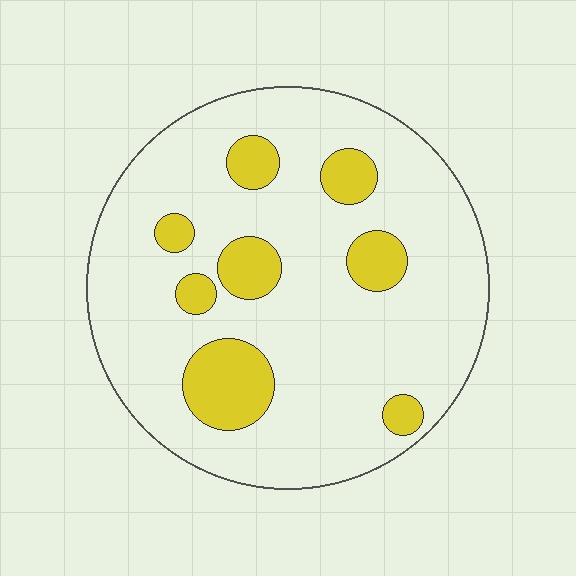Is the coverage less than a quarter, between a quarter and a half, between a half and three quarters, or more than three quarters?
Less than a quarter.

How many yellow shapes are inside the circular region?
8.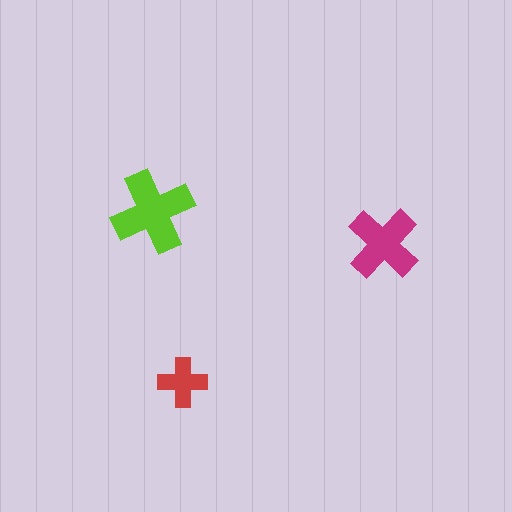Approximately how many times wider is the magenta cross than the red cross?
About 1.5 times wider.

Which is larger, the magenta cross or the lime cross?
The lime one.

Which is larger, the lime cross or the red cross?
The lime one.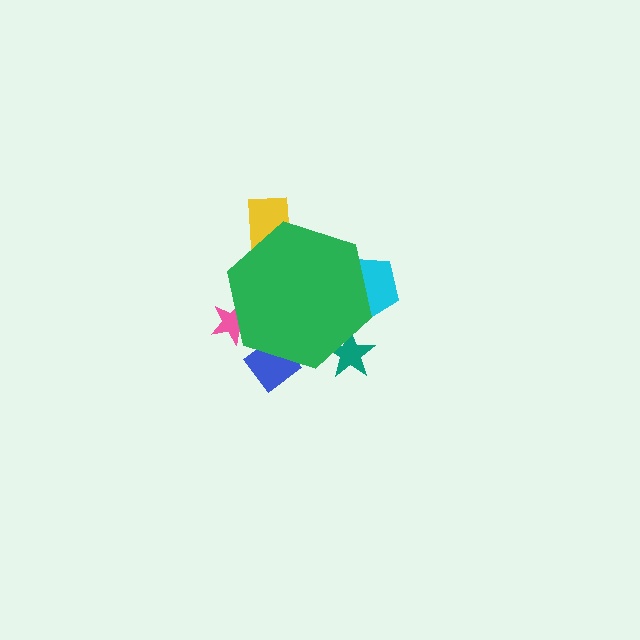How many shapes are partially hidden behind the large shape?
5 shapes are partially hidden.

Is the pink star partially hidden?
Yes, the pink star is partially hidden behind the green hexagon.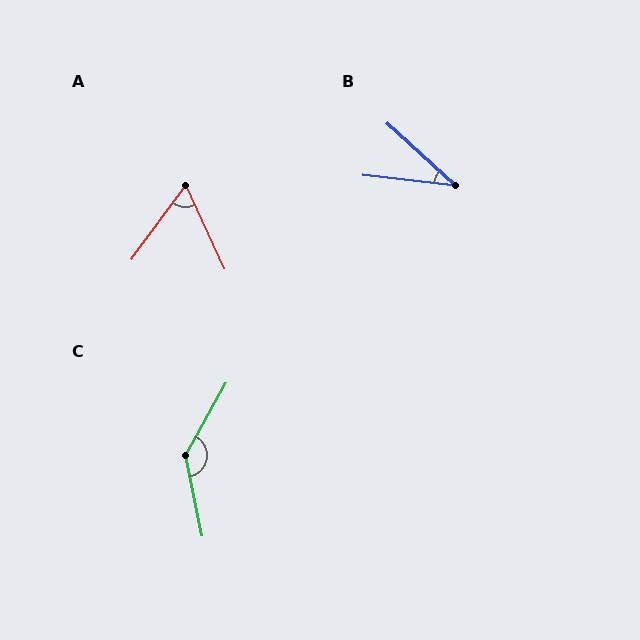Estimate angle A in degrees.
Approximately 61 degrees.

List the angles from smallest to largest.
B (36°), A (61°), C (139°).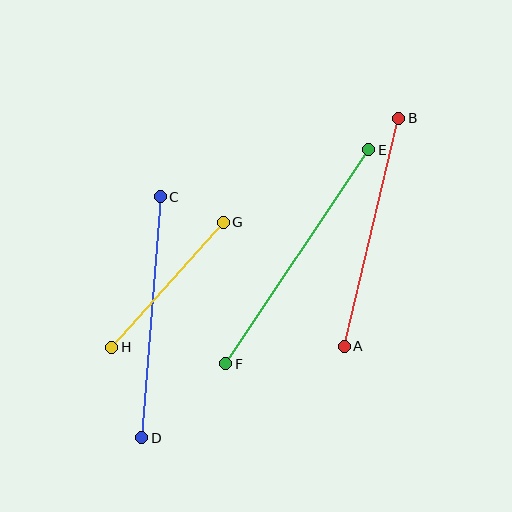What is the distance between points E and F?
The distance is approximately 257 pixels.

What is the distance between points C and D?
The distance is approximately 242 pixels.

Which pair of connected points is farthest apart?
Points E and F are farthest apart.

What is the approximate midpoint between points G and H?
The midpoint is at approximately (167, 285) pixels.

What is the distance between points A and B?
The distance is approximately 234 pixels.